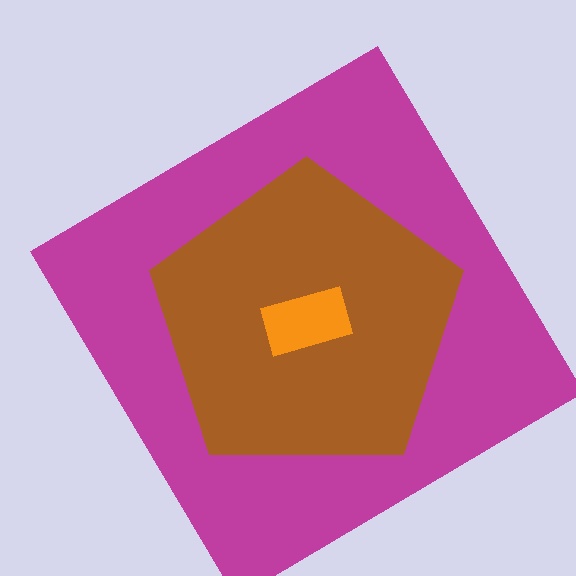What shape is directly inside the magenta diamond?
The brown pentagon.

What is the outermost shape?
The magenta diamond.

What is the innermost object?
The orange rectangle.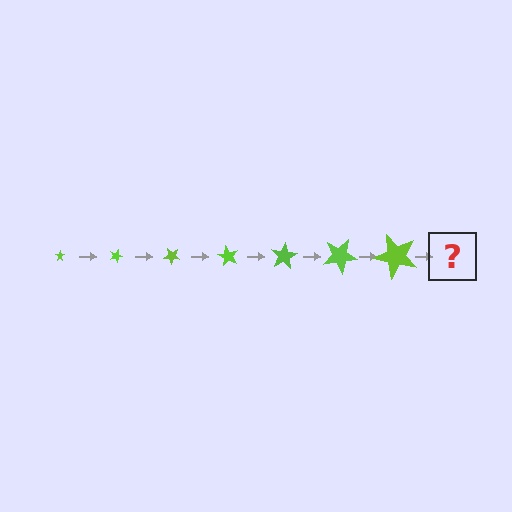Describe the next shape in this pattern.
It should be a star, larger than the previous one and rotated 140 degrees from the start.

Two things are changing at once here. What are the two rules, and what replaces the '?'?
The two rules are that the star grows larger each step and it rotates 20 degrees each step. The '?' should be a star, larger than the previous one and rotated 140 degrees from the start.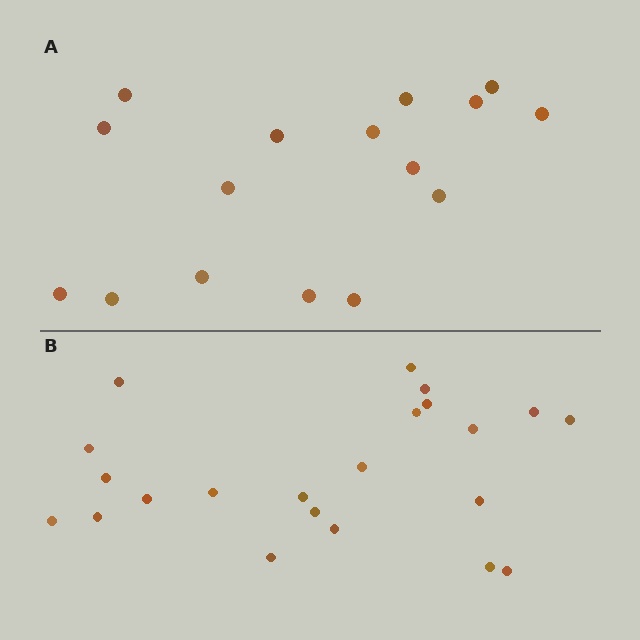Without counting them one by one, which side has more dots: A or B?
Region B (the bottom region) has more dots.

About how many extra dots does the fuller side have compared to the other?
Region B has about 6 more dots than region A.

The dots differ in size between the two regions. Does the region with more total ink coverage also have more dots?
No. Region A has more total ink coverage because its dots are larger, but region B actually contains more individual dots. Total area can be misleading — the number of items is what matters here.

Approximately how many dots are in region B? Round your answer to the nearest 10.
About 20 dots. (The exact count is 22, which rounds to 20.)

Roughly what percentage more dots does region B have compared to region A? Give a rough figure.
About 40% more.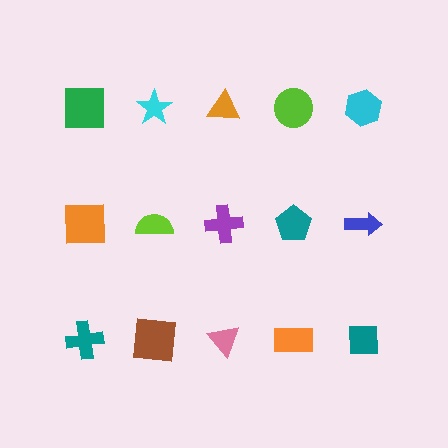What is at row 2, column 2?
A lime semicircle.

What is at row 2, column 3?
A purple cross.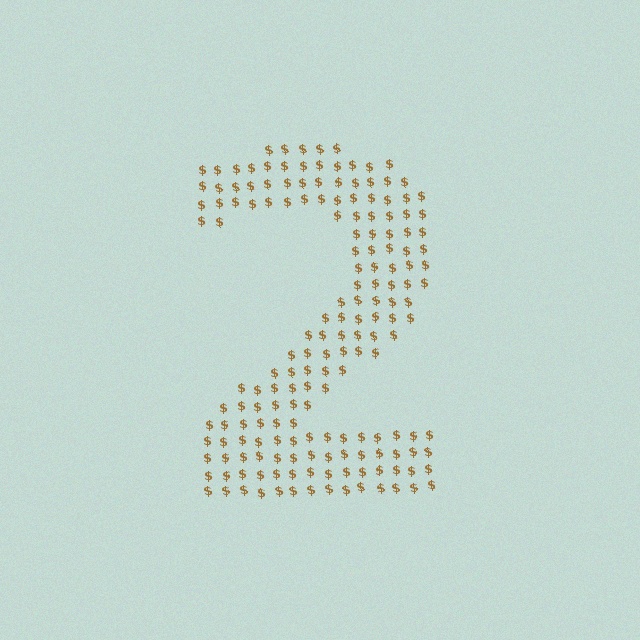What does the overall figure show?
The overall figure shows the digit 2.